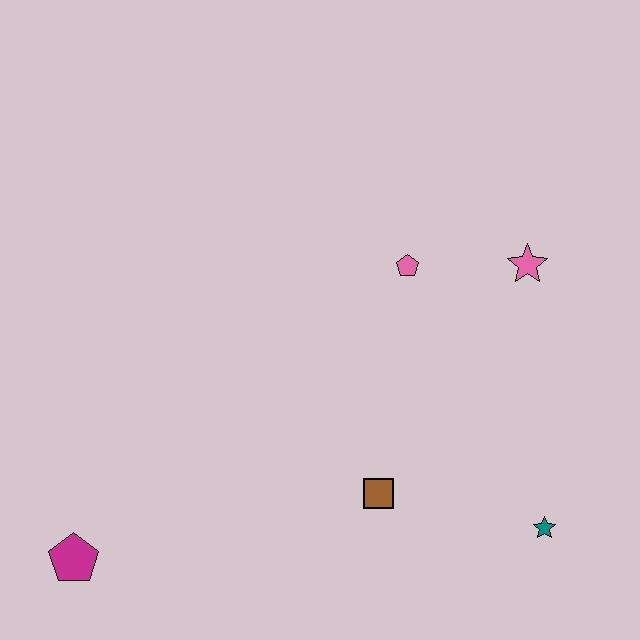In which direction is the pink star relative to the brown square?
The pink star is above the brown square.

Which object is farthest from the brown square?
The magenta pentagon is farthest from the brown square.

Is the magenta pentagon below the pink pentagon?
Yes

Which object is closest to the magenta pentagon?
The brown square is closest to the magenta pentagon.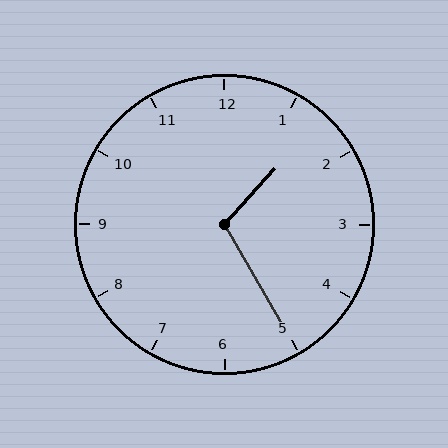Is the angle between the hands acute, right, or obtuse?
It is obtuse.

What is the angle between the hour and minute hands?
Approximately 108 degrees.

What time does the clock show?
1:25.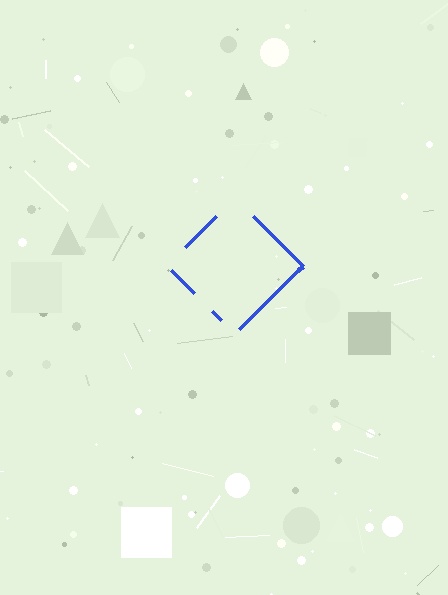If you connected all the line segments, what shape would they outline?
They would outline a diamond.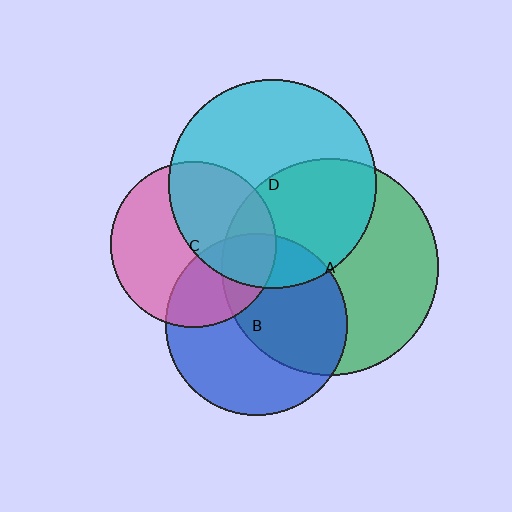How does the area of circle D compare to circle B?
Approximately 1.3 times.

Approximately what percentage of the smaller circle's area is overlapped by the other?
Approximately 45%.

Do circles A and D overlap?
Yes.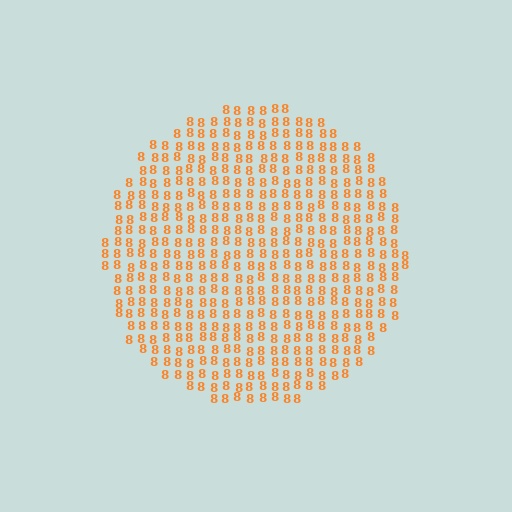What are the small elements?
The small elements are digit 8's.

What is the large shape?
The large shape is a circle.